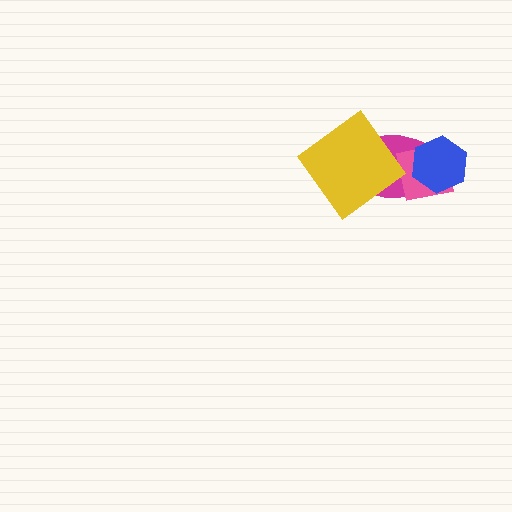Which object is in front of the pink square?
The blue hexagon is in front of the pink square.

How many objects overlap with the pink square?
2 objects overlap with the pink square.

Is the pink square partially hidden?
Yes, it is partially covered by another shape.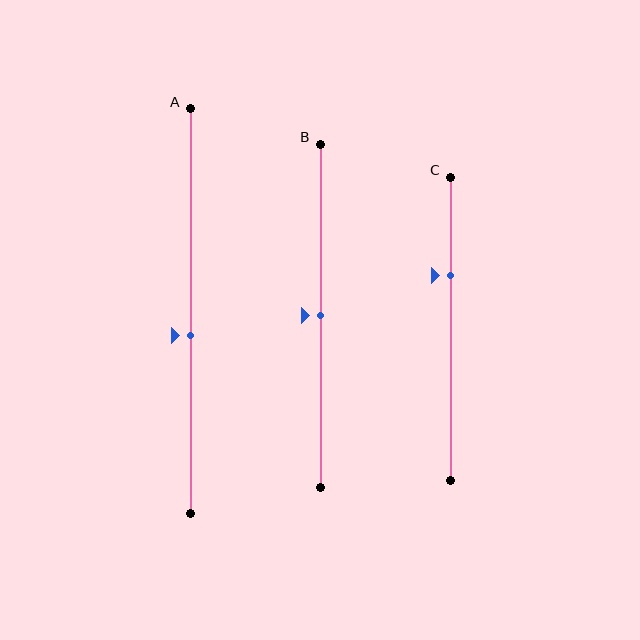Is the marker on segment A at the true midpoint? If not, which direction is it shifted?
No, the marker on segment A is shifted downward by about 6% of the segment length.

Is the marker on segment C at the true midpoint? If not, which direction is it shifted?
No, the marker on segment C is shifted upward by about 18% of the segment length.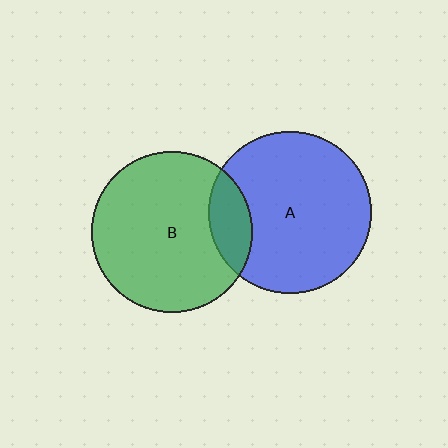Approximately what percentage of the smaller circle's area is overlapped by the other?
Approximately 15%.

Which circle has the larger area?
Circle A (blue).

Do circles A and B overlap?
Yes.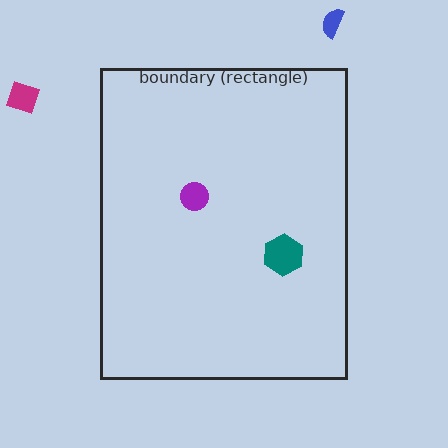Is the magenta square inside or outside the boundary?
Outside.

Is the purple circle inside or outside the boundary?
Inside.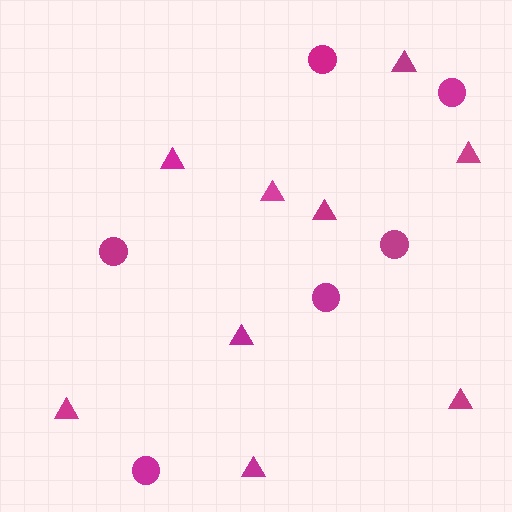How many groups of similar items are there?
There are 2 groups: one group of triangles (9) and one group of circles (6).